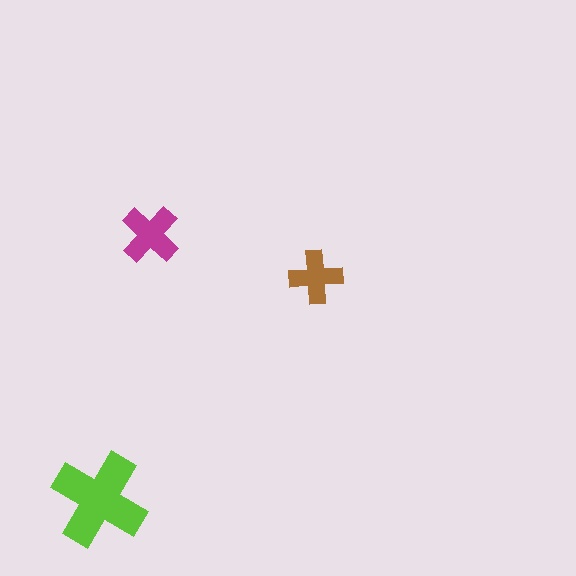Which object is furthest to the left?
The lime cross is leftmost.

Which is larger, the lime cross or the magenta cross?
The lime one.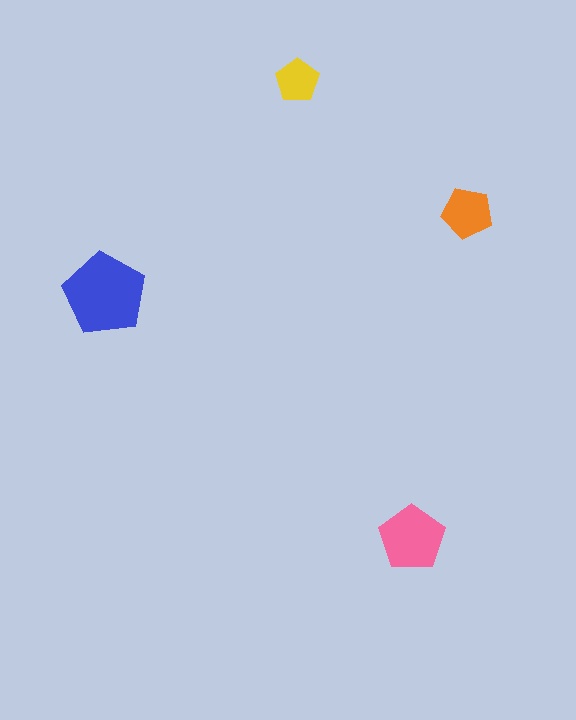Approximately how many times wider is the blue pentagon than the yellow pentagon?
About 2 times wider.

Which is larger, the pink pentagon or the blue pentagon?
The blue one.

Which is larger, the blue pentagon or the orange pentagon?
The blue one.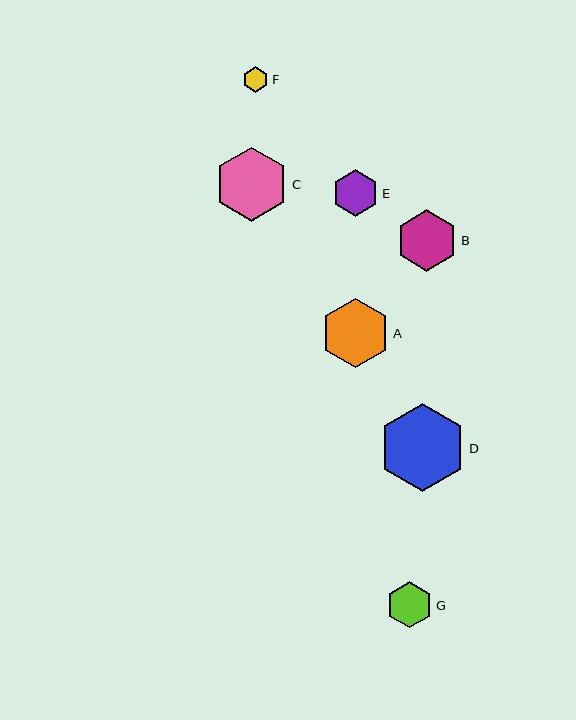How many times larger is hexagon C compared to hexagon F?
Hexagon C is approximately 2.9 times the size of hexagon F.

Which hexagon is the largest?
Hexagon D is the largest with a size of approximately 88 pixels.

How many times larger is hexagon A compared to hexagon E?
Hexagon A is approximately 1.5 times the size of hexagon E.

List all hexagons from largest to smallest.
From largest to smallest: D, C, A, B, E, G, F.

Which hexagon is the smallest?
Hexagon F is the smallest with a size of approximately 26 pixels.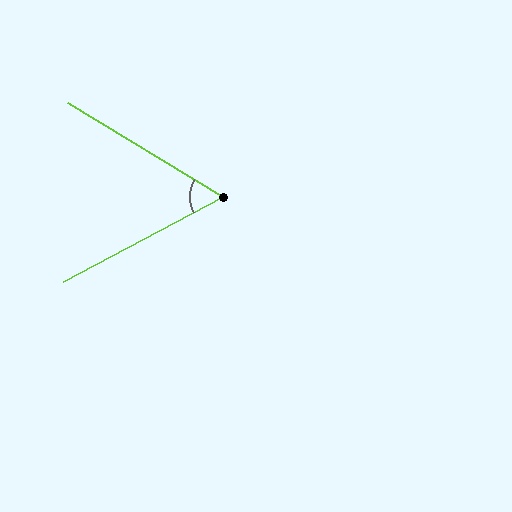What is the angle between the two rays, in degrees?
Approximately 59 degrees.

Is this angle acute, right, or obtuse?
It is acute.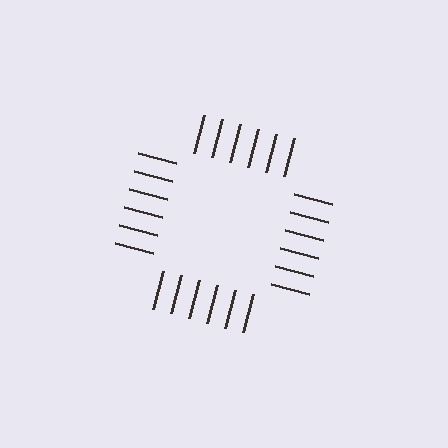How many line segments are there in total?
24 — 6 along each of the 4 edges.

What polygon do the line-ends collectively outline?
An illusory square — the line segments terminate on its edges but no continuous stroke is drawn.